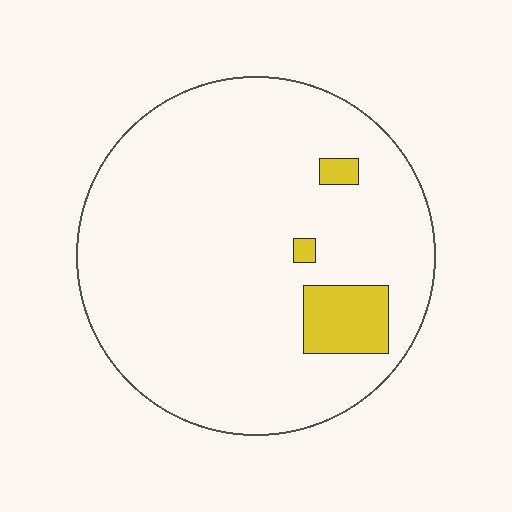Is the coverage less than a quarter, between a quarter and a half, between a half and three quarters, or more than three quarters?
Less than a quarter.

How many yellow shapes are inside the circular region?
3.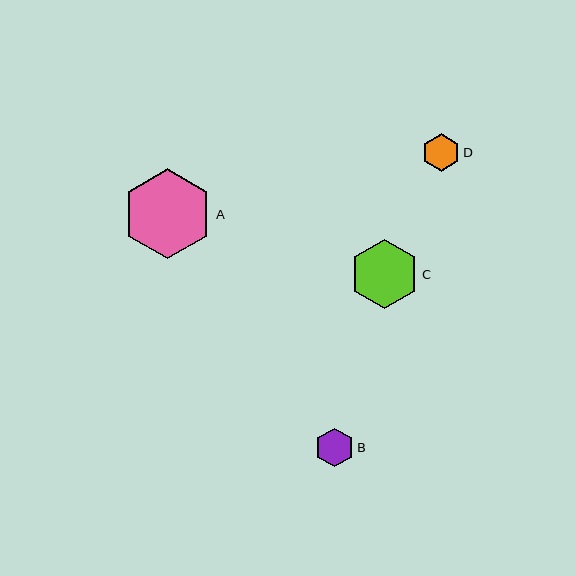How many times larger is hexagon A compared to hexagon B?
Hexagon A is approximately 2.3 times the size of hexagon B.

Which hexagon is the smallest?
Hexagon D is the smallest with a size of approximately 37 pixels.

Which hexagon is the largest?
Hexagon A is the largest with a size of approximately 90 pixels.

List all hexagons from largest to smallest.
From largest to smallest: A, C, B, D.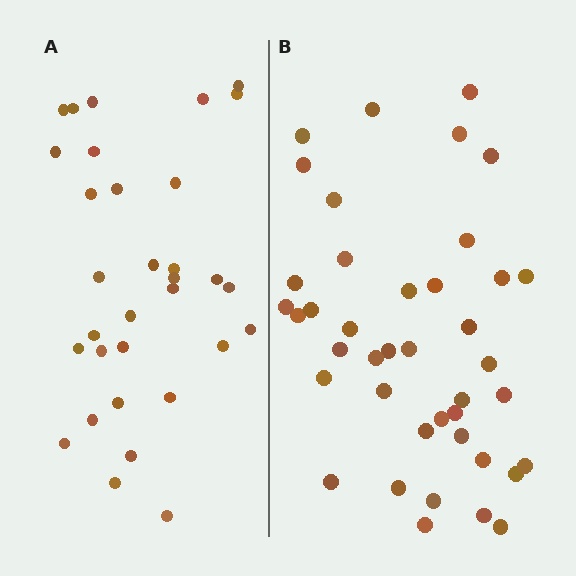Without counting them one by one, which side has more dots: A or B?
Region B (the right region) has more dots.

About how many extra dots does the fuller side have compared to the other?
Region B has roughly 8 or so more dots than region A.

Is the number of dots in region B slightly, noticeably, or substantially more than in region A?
Region B has noticeably more, but not dramatically so. The ratio is roughly 1.3 to 1.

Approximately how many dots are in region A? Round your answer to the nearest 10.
About 30 dots. (The exact count is 32, which rounds to 30.)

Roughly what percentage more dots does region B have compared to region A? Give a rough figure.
About 30% more.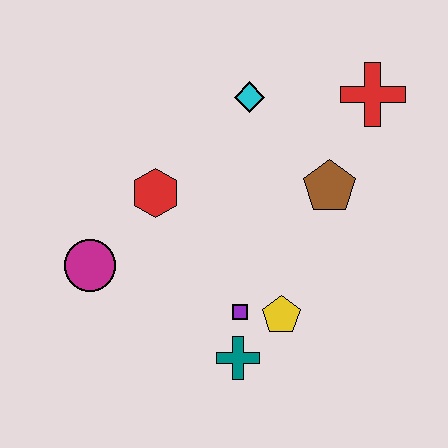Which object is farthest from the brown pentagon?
The magenta circle is farthest from the brown pentagon.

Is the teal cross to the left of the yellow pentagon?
Yes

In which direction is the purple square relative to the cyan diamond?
The purple square is below the cyan diamond.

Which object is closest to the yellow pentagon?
The purple square is closest to the yellow pentagon.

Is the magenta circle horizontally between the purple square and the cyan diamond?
No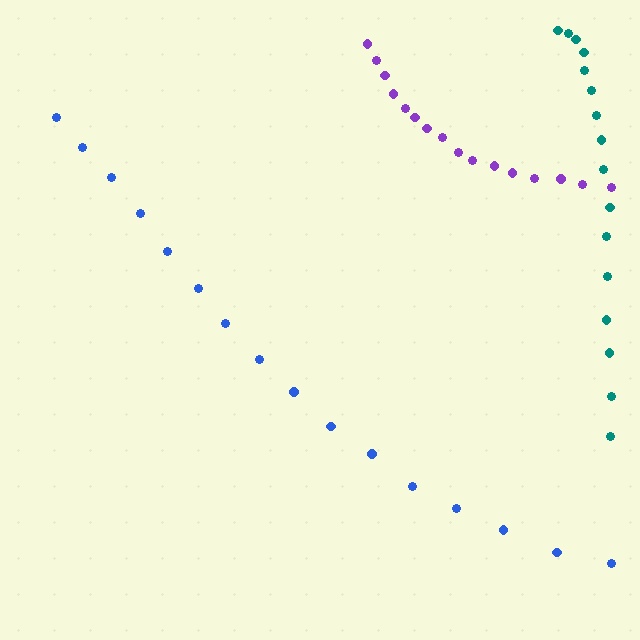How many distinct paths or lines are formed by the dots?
There are 3 distinct paths.